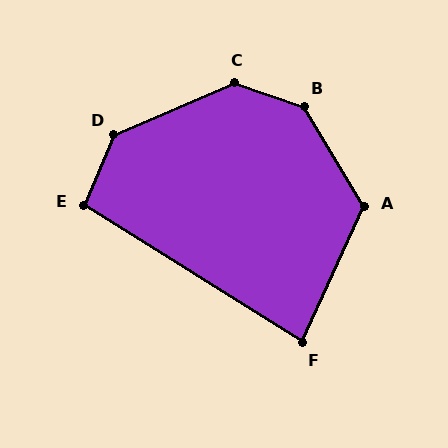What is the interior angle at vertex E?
Approximately 99 degrees (obtuse).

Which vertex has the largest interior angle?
B, at approximately 141 degrees.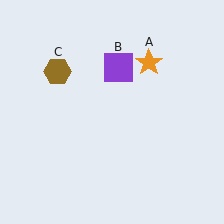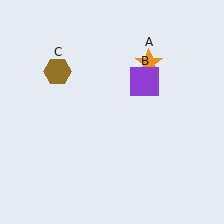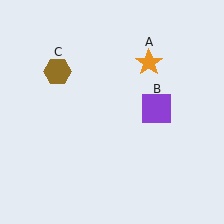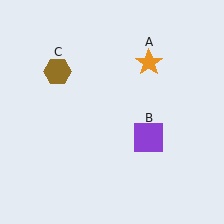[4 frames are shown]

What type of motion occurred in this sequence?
The purple square (object B) rotated clockwise around the center of the scene.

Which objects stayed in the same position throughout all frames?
Orange star (object A) and brown hexagon (object C) remained stationary.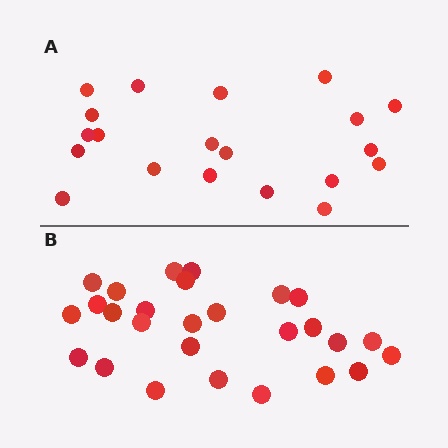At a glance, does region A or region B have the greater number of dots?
Region B (the bottom region) has more dots.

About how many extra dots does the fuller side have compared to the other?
Region B has roughly 8 or so more dots than region A.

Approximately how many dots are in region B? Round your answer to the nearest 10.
About 30 dots. (The exact count is 27, which rounds to 30.)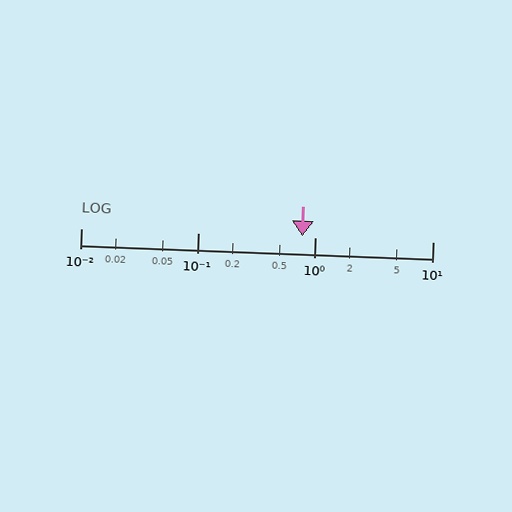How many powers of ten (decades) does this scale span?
The scale spans 3 decades, from 0.01 to 10.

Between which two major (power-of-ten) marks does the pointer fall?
The pointer is between 0.1 and 1.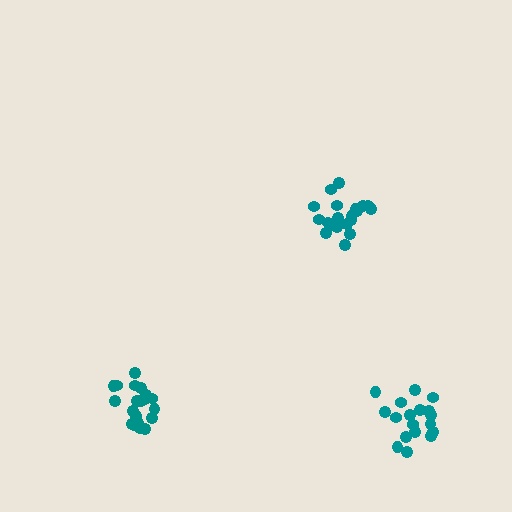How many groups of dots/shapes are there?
There are 3 groups.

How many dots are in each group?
Group 1: 20 dots, Group 2: 20 dots, Group 3: 18 dots (58 total).